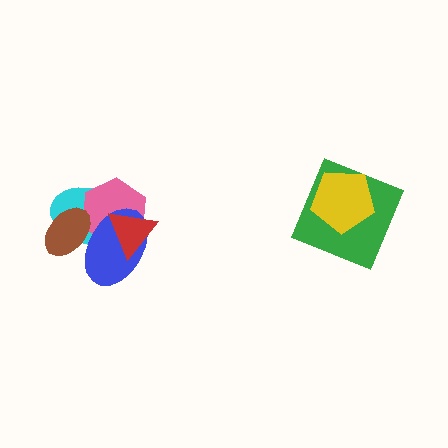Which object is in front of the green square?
The yellow pentagon is in front of the green square.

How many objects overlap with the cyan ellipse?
4 objects overlap with the cyan ellipse.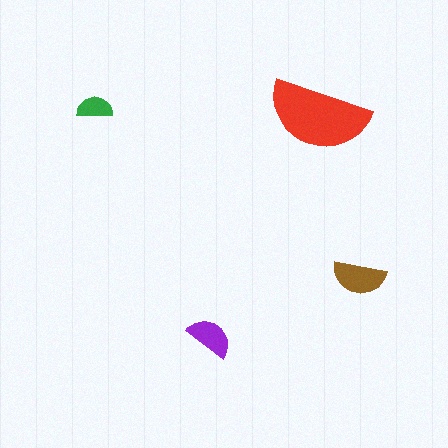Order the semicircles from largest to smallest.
the red one, the brown one, the purple one, the green one.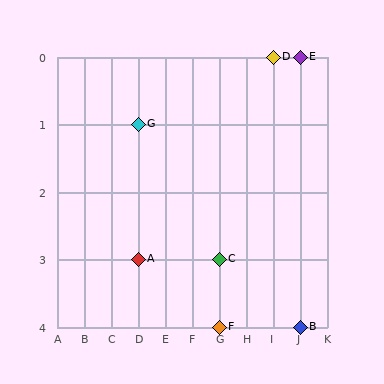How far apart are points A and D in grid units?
Points A and D are 5 columns and 3 rows apart (about 5.8 grid units diagonally).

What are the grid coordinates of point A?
Point A is at grid coordinates (D, 3).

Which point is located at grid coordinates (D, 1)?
Point G is at (D, 1).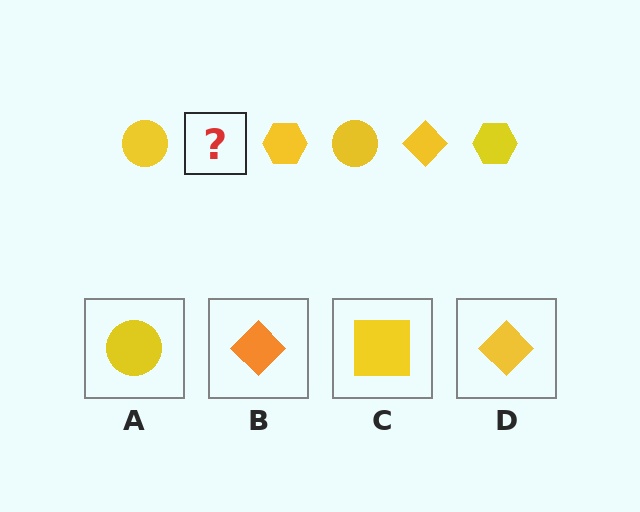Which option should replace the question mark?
Option D.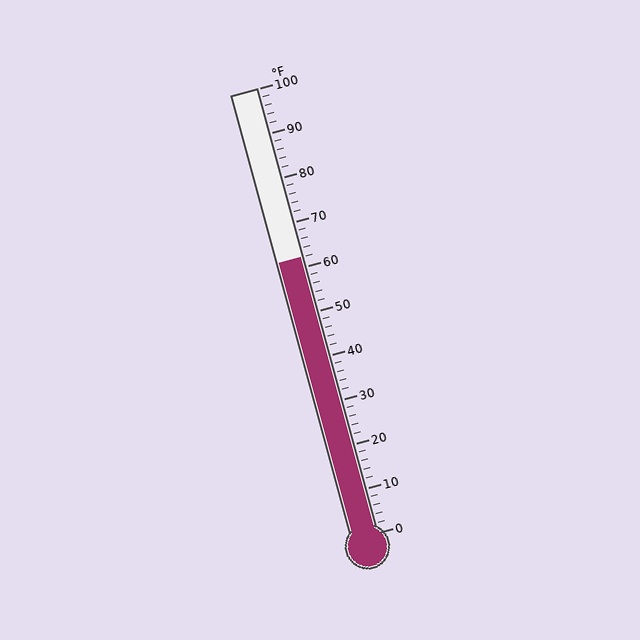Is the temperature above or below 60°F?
The temperature is above 60°F.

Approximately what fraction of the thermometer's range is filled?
The thermometer is filled to approximately 60% of its range.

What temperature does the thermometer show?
The thermometer shows approximately 62°F.